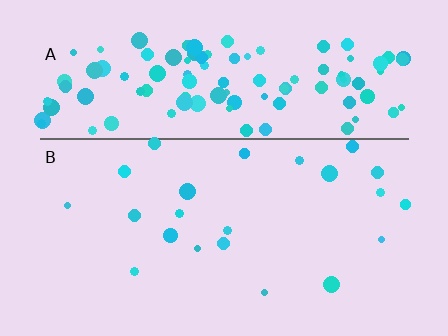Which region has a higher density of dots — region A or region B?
A (the top).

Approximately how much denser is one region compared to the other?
Approximately 5.6× — region A over region B.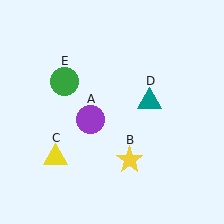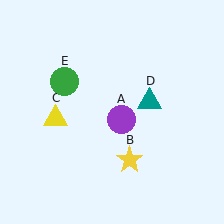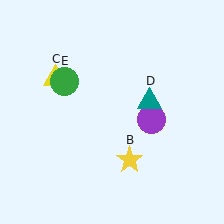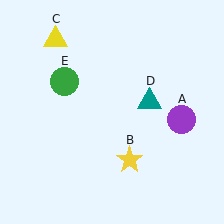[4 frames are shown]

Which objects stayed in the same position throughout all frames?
Yellow star (object B) and teal triangle (object D) and green circle (object E) remained stationary.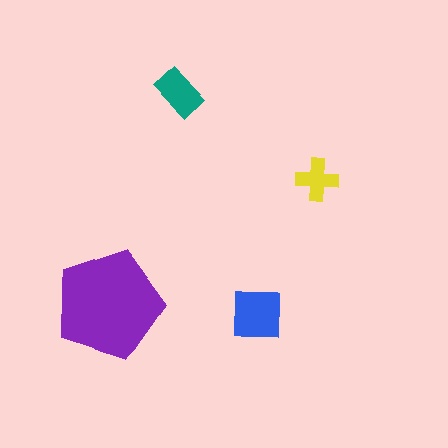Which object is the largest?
The purple pentagon.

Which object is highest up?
The teal rectangle is topmost.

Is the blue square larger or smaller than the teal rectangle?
Larger.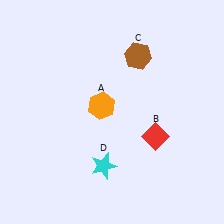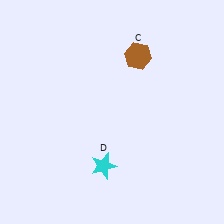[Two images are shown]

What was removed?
The orange hexagon (A), the red diamond (B) were removed in Image 2.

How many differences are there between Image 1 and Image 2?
There are 2 differences between the two images.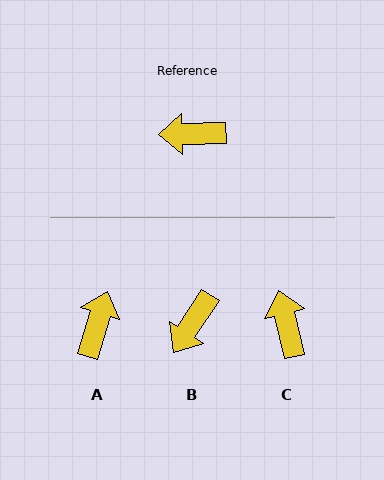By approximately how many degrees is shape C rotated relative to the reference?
Approximately 78 degrees clockwise.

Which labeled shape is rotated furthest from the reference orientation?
A, about 108 degrees away.